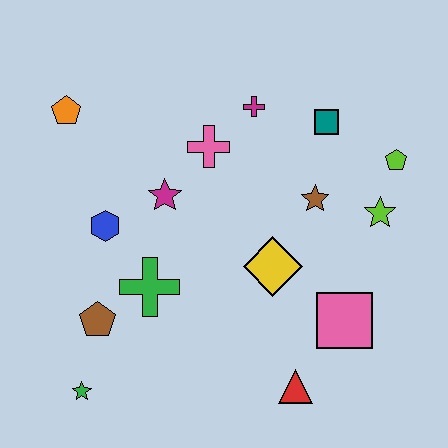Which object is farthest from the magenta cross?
The green star is farthest from the magenta cross.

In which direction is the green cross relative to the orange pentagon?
The green cross is below the orange pentagon.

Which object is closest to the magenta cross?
The pink cross is closest to the magenta cross.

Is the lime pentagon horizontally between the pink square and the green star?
No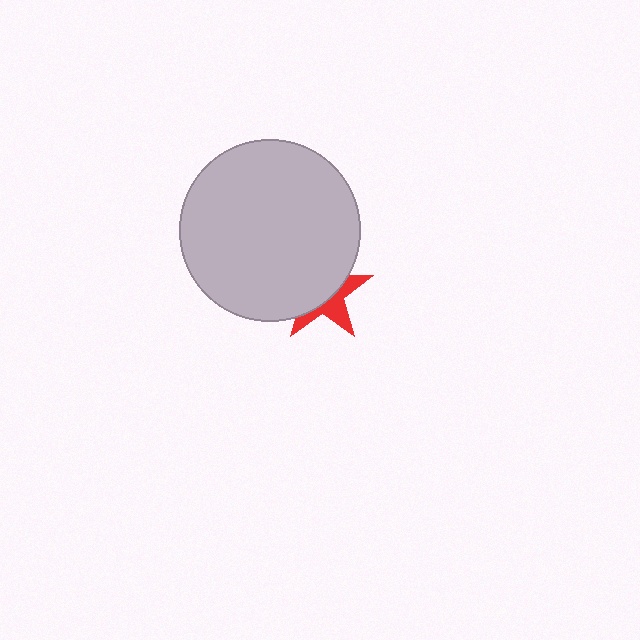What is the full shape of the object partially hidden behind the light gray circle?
The partially hidden object is a red star.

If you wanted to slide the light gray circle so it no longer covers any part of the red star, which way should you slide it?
Slide it toward the upper-left — that is the most direct way to separate the two shapes.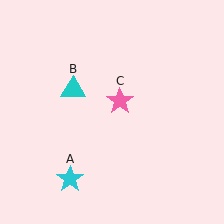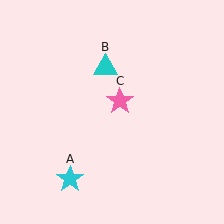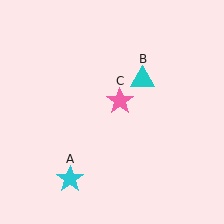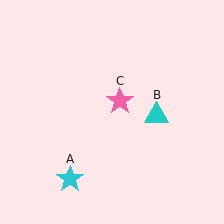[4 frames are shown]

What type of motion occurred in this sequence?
The cyan triangle (object B) rotated clockwise around the center of the scene.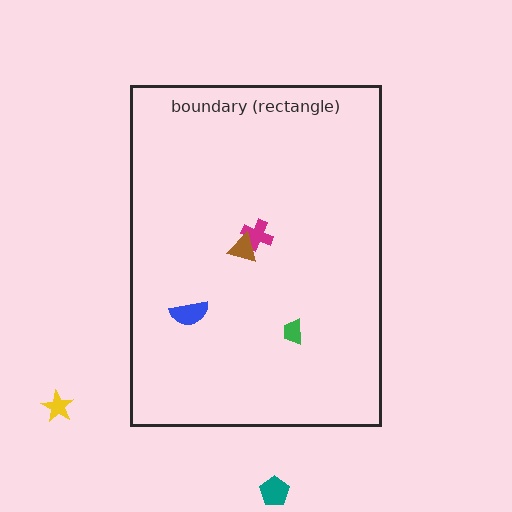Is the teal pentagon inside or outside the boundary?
Outside.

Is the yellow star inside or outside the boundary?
Outside.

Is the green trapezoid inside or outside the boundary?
Inside.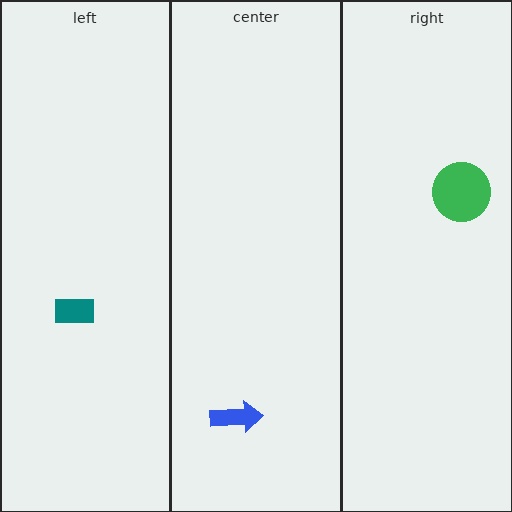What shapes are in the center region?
The blue arrow.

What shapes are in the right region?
The green circle.